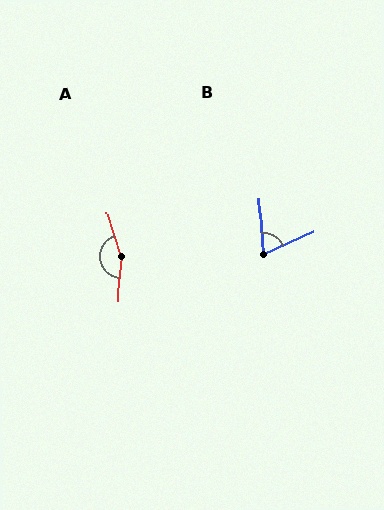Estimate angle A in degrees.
Approximately 156 degrees.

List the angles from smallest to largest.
B (70°), A (156°).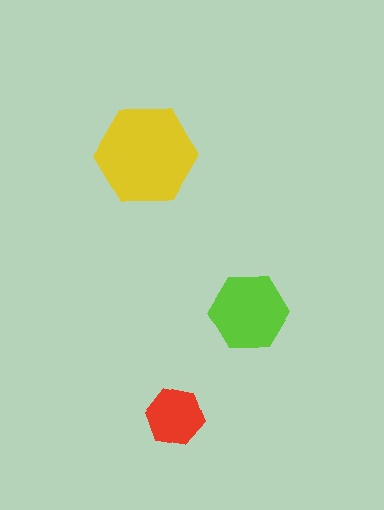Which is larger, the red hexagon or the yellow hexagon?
The yellow one.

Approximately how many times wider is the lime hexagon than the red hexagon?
About 1.5 times wider.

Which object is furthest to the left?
The yellow hexagon is leftmost.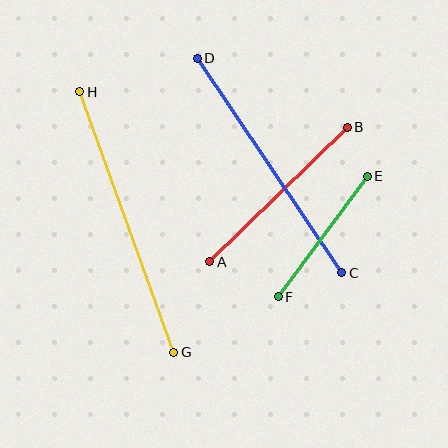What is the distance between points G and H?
The distance is approximately 277 pixels.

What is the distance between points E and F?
The distance is approximately 150 pixels.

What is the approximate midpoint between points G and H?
The midpoint is at approximately (127, 222) pixels.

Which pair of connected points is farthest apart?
Points G and H are farthest apart.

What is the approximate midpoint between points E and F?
The midpoint is at approximately (323, 237) pixels.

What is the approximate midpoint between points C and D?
The midpoint is at approximately (269, 166) pixels.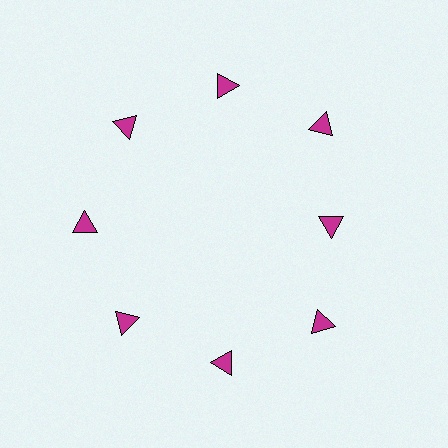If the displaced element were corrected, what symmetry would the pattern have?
It would have 8-fold rotational symmetry — the pattern would map onto itself every 45 degrees.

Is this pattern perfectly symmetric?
No. The 8 magenta triangles are arranged in a ring, but one element near the 3 o'clock position is pulled inward toward the center, breaking the 8-fold rotational symmetry.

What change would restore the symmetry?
The symmetry would be restored by moving it outward, back onto the ring so that all 8 triangles sit at equal angles and equal distance from the center.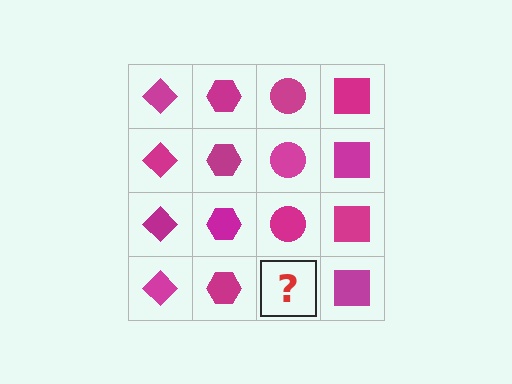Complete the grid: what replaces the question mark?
The question mark should be replaced with a magenta circle.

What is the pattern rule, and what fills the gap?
The rule is that each column has a consistent shape. The gap should be filled with a magenta circle.